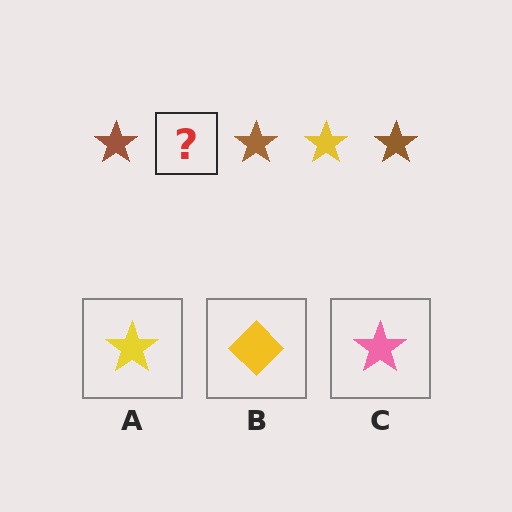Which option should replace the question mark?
Option A.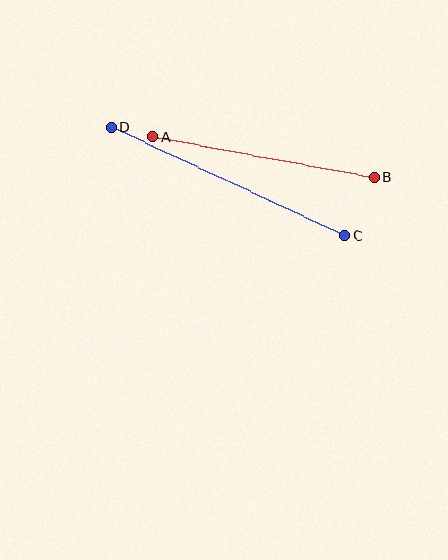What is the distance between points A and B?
The distance is approximately 226 pixels.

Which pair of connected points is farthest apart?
Points C and D are farthest apart.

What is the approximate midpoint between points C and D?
The midpoint is at approximately (228, 181) pixels.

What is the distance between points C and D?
The distance is approximately 257 pixels.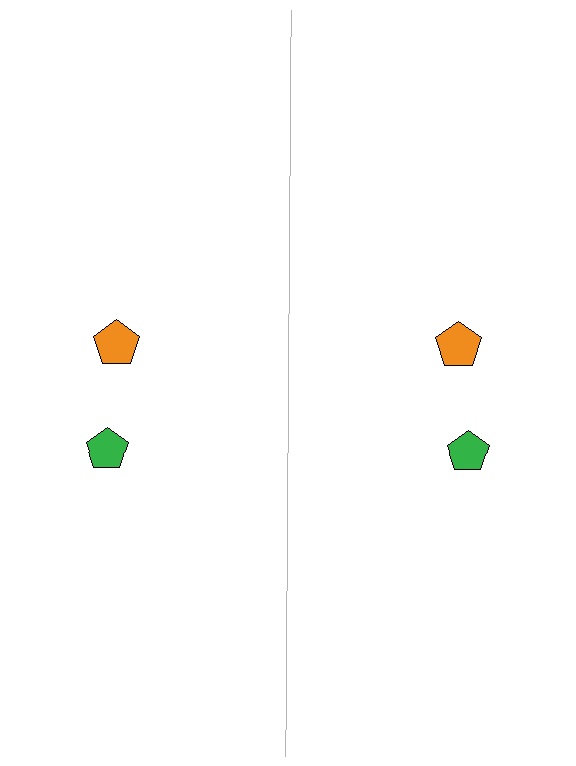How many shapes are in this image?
There are 4 shapes in this image.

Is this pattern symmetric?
Yes, this pattern has bilateral (reflection) symmetry.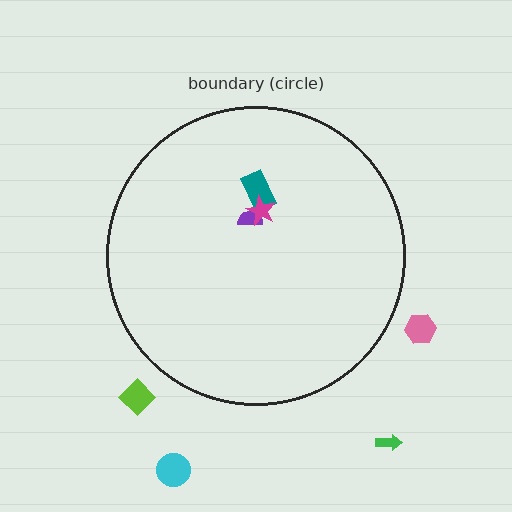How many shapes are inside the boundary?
3 inside, 4 outside.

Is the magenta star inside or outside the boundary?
Inside.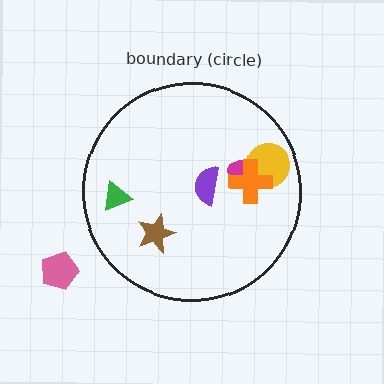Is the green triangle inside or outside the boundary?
Inside.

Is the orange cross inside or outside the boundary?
Inside.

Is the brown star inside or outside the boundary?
Inside.